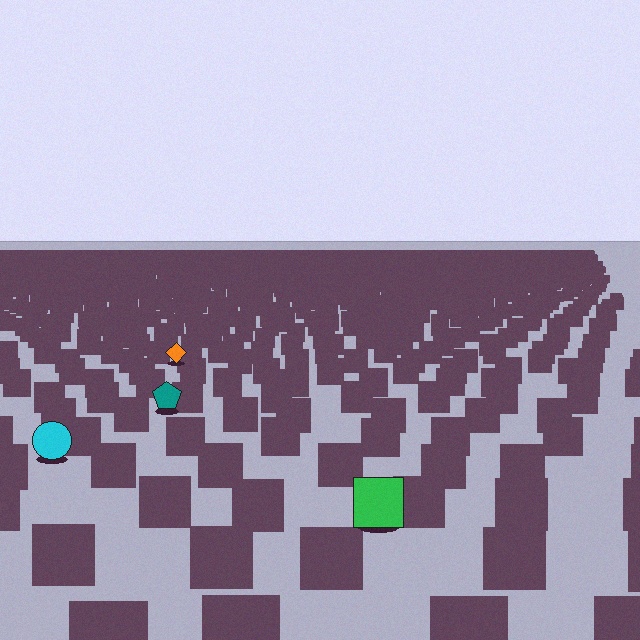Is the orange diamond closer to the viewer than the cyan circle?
No. The cyan circle is closer — you can tell from the texture gradient: the ground texture is coarser near it.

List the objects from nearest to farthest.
From nearest to farthest: the green square, the cyan circle, the teal pentagon, the orange diamond.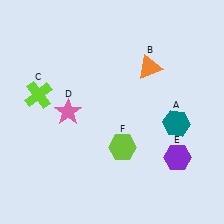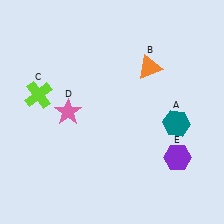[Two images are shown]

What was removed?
The lime hexagon (F) was removed in Image 2.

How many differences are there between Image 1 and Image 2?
There is 1 difference between the two images.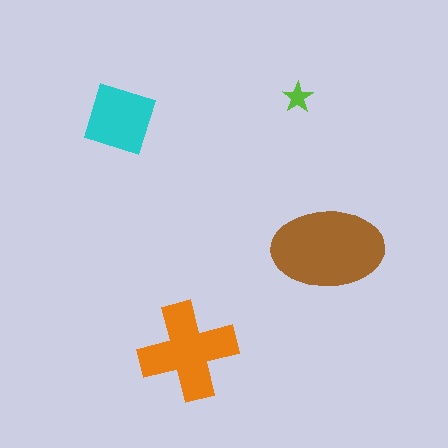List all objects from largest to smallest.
The brown ellipse, the orange cross, the cyan diamond, the lime star.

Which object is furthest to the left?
The cyan diamond is leftmost.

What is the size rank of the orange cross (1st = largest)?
2nd.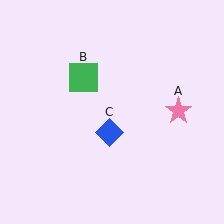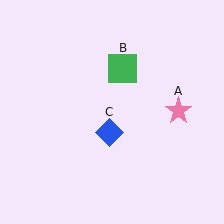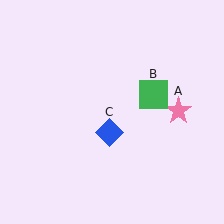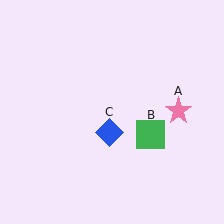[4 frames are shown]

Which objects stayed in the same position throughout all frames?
Pink star (object A) and blue diamond (object C) remained stationary.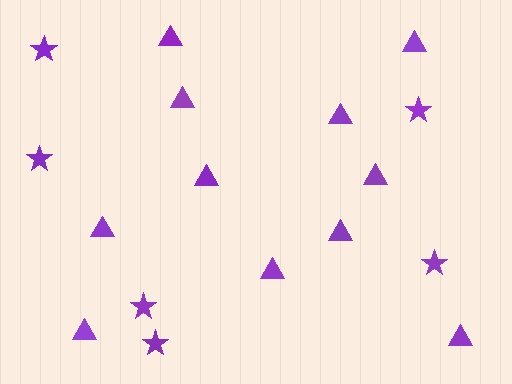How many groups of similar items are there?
There are 2 groups: one group of stars (6) and one group of triangles (11).